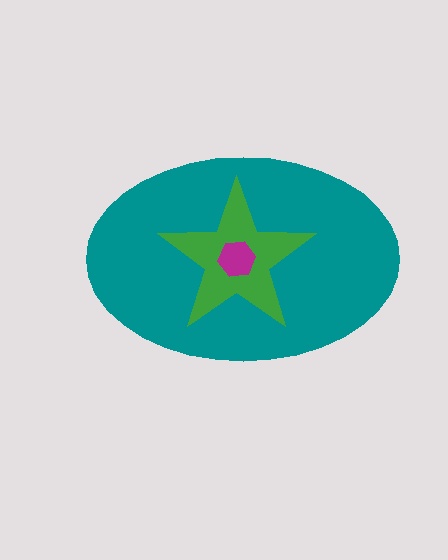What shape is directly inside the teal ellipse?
The green star.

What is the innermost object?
The magenta hexagon.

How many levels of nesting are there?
3.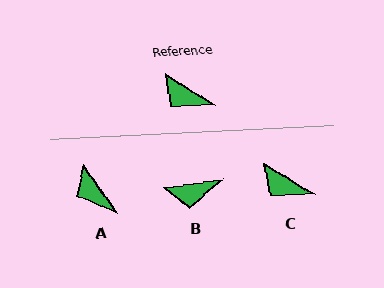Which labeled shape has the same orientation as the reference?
C.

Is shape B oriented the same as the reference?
No, it is off by about 40 degrees.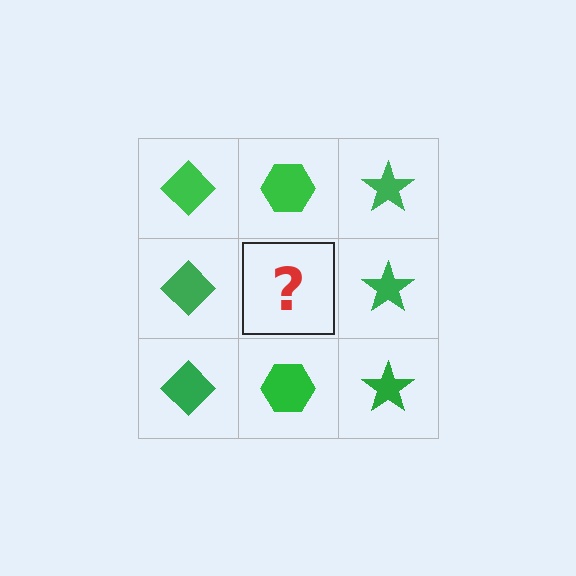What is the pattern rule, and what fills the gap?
The rule is that each column has a consistent shape. The gap should be filled with a green hexagon.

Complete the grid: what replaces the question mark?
The question mark should be replaced with a green hexagon.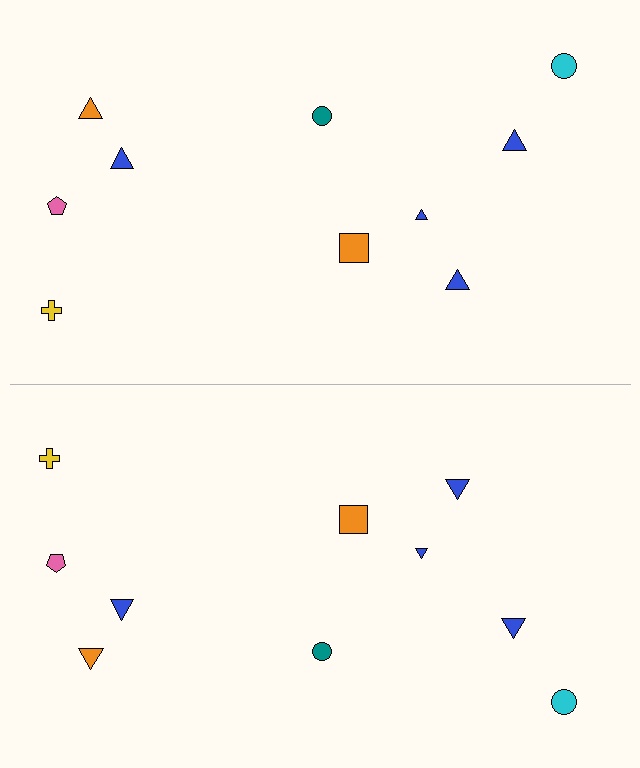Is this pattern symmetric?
Yes, this pattern has bilateral (reflection) symmetry.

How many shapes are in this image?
There are 20 shapes in this image.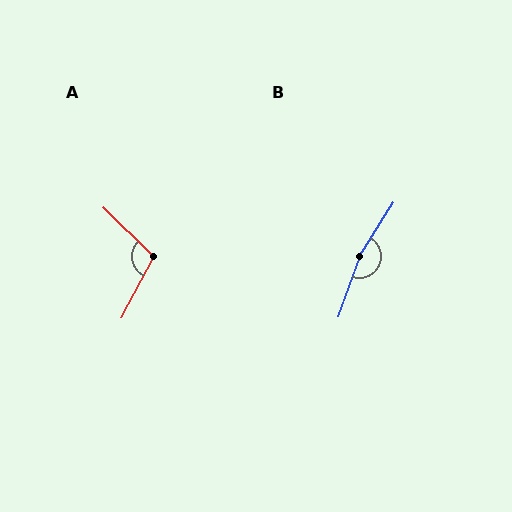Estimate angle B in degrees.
Approximately 168 degrees.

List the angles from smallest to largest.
A (107°), B (168°).